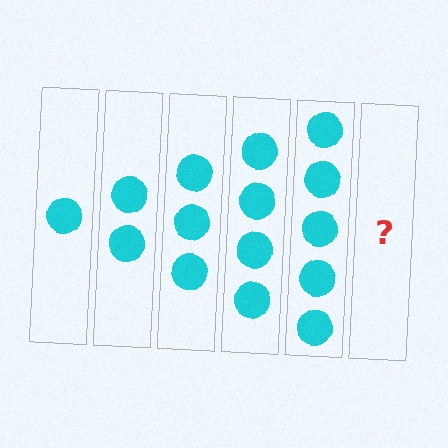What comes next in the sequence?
The next element should be 6 circles.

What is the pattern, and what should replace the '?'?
The pattern is that each step adds one more circle. The '?' should be 6 circles.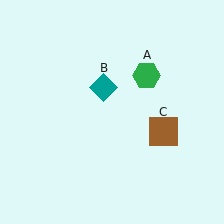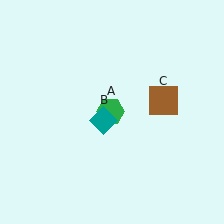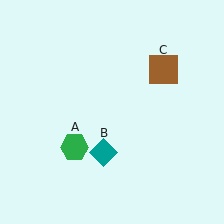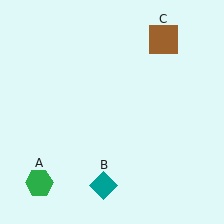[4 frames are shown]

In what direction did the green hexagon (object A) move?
The green hexagon (object A) moved down and to the left.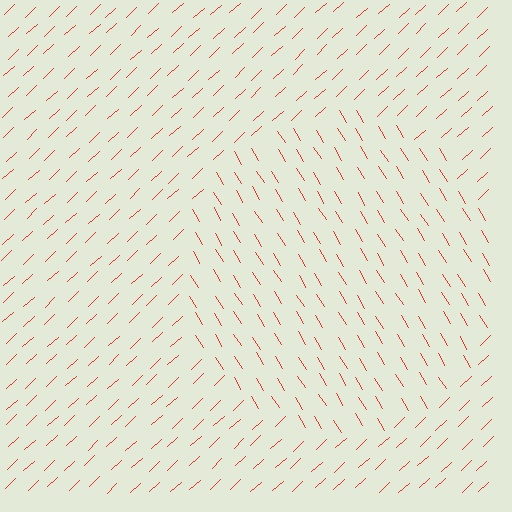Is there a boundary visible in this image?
Yes, there is a texture boundary formed by a change in line orientation.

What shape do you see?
I see a circle.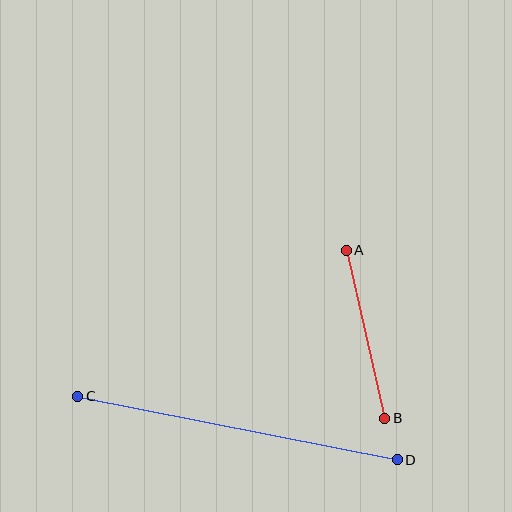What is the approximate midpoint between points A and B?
The midpoint is at approximately (365, 334) pixels.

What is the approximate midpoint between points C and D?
The midpoint is at approximately (238, 428) pixels.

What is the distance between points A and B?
The distance is approximately 172 pixels.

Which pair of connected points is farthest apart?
Points C and D are farthest apart.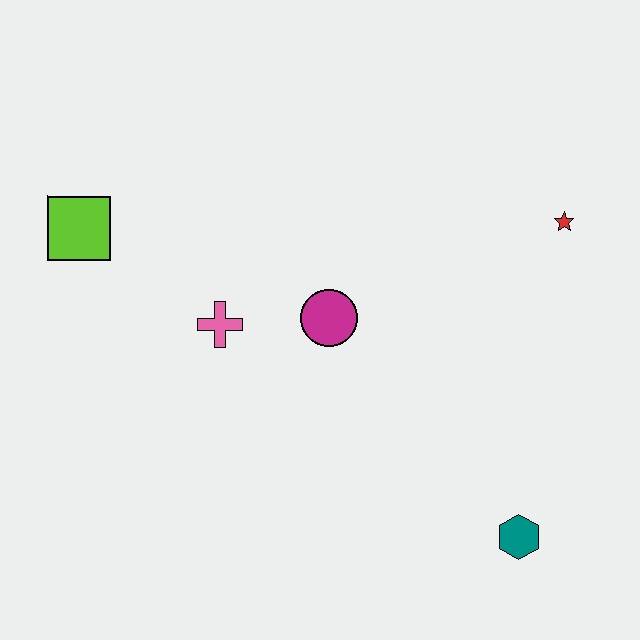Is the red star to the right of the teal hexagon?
Yes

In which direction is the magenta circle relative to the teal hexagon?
The magenta circle is above the teal hexagon.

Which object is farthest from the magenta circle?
The teal hexagon is farthest from the magenta circle.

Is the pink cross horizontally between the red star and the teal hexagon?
No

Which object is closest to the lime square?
The pink cross is closest to the lime square.